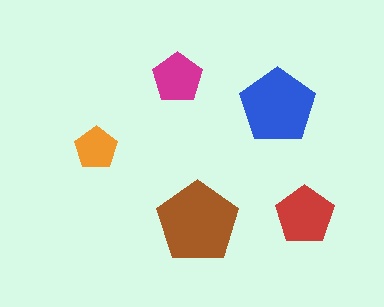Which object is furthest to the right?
The red pentagon is rightmost.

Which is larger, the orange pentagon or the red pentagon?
The red one.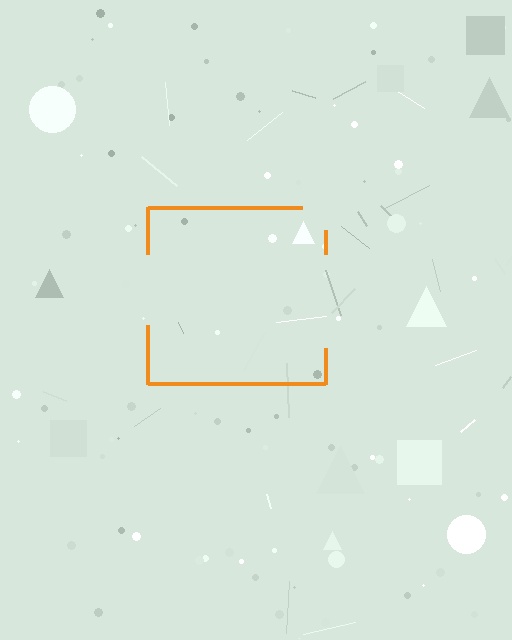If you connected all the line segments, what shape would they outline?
They would outline a square.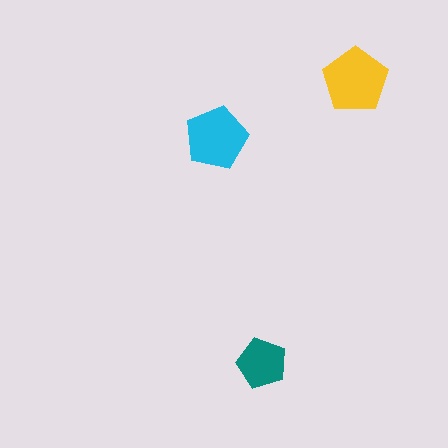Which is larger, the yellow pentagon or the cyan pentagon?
The yellow one.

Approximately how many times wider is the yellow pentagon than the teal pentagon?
About 1.5 times wider.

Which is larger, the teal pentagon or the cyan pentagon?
The cyan one.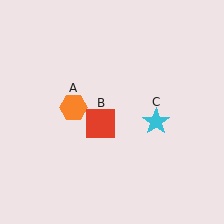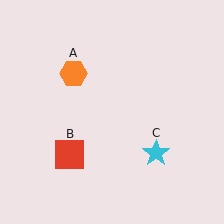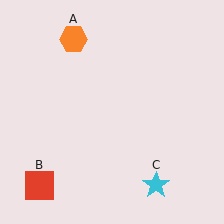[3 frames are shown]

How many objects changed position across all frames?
3 objects changed position: orange hexagon (object A), red square (object B), cyan star (object C).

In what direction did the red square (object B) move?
The red square (object B) moved down and to the left.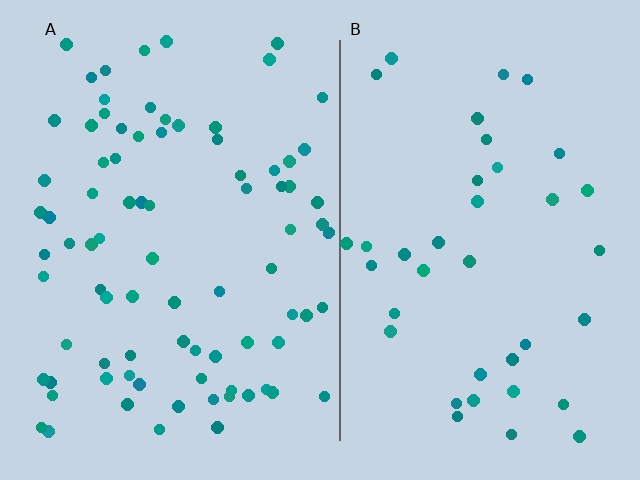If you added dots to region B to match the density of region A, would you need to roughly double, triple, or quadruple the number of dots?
Approximately double.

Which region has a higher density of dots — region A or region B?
A (the left).